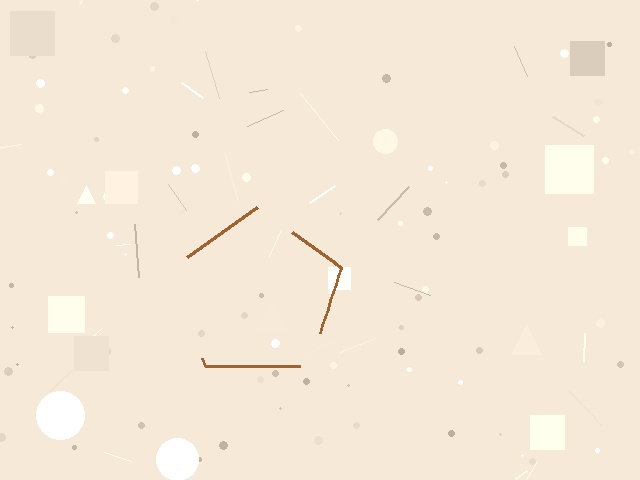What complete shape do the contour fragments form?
The contour fragments form a pentagon.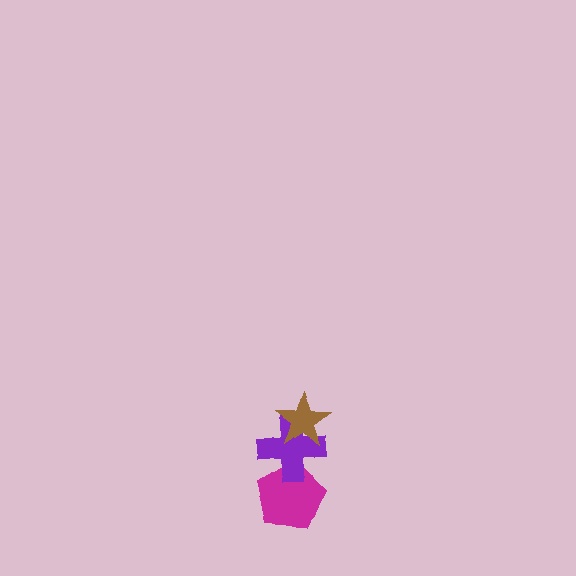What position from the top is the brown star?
The brown star is 1st from the top.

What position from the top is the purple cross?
The purple cross is 2nd from the top.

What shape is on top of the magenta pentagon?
The purple cross is on top of the magenta pentagon.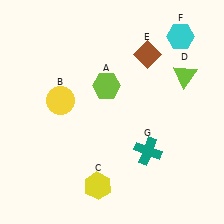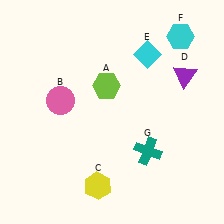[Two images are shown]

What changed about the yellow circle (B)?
In Image 1, B is yellow. In Image 2, it changed to pink.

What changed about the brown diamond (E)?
In Image 1, E is brown. In Image 2, it changed to cyan.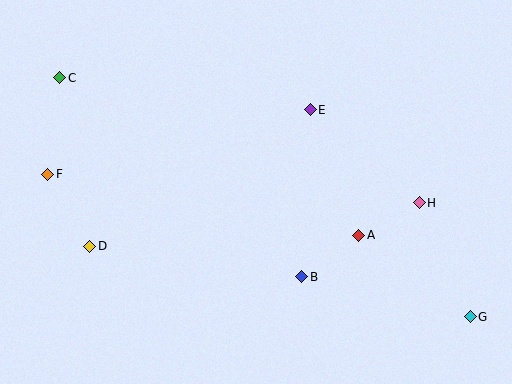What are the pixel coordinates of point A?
Point A is at (359, 235).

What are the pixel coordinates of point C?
Point C is at (60, 78).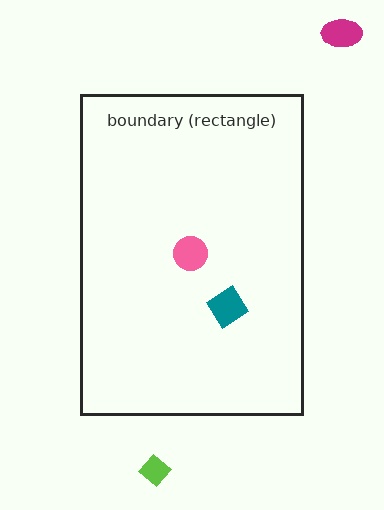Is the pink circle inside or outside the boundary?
Inside.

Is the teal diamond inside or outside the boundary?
Inside.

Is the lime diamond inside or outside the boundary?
Outside.